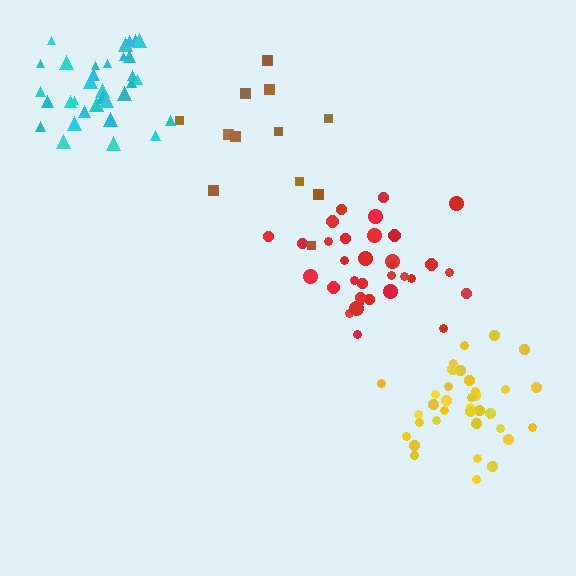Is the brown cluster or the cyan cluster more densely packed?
Cyan.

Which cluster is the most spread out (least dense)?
Brown.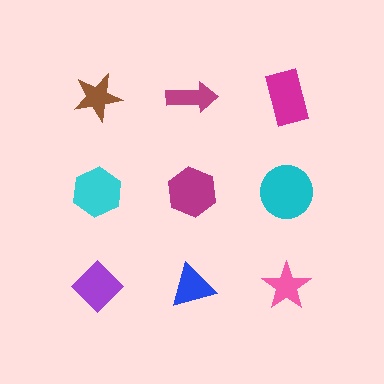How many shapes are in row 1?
3 shapes.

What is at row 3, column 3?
A pink star.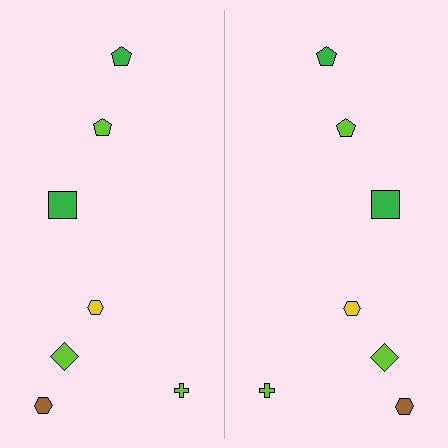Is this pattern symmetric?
Yes, this pattern has bilateral (reflection) symmetry.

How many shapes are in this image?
There are 14 shapes in this image.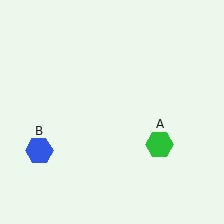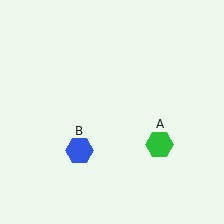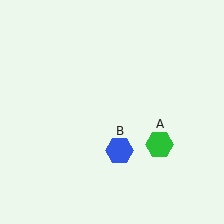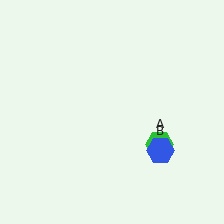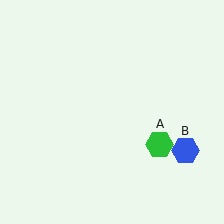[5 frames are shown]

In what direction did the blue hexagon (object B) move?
The blue hexagon (object B) moved right.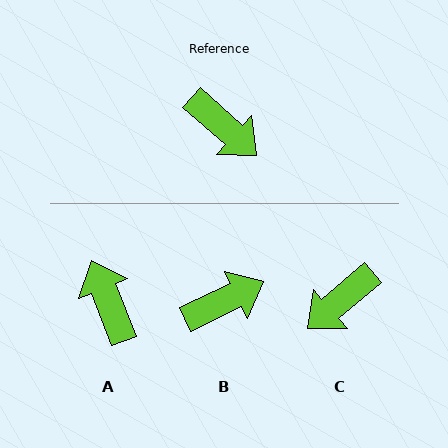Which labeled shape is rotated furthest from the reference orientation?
A, about 153 degrees away.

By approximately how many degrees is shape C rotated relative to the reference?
Approximately 98 degrees clockwise.